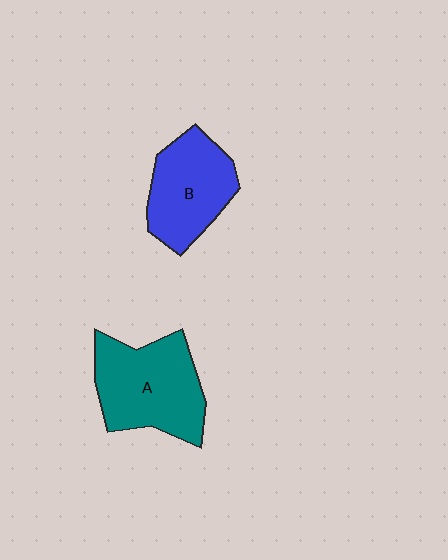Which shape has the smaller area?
Shape B (blue).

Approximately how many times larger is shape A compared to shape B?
Approximately 1.2 times.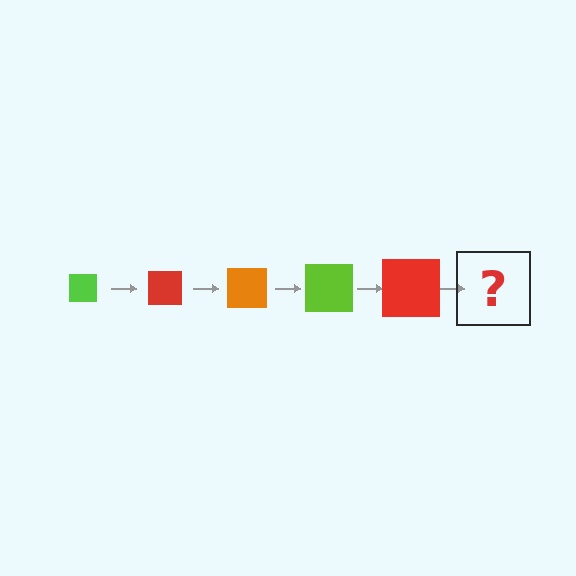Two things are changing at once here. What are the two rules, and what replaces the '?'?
The two rules are that the square grows larger each step and the color cycles through lime, red, and orange. The '?' should be an orange square, larger than the previous one.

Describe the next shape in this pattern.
It should be an orange square, larger than the previous one.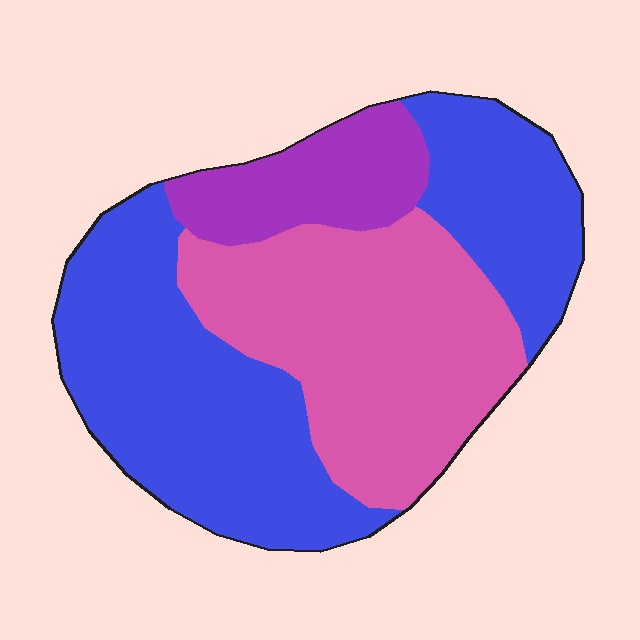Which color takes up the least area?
Purple, at roughly 15%.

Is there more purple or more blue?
Blue.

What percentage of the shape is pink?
Pink takes up about three eighths (3/8) of the shape.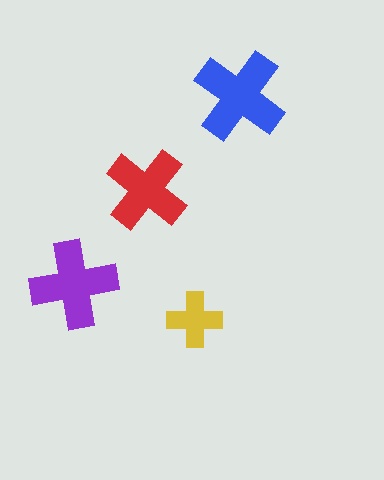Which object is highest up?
The blue cross is topmost.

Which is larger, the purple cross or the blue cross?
The blue one.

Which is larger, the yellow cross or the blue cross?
The blue one.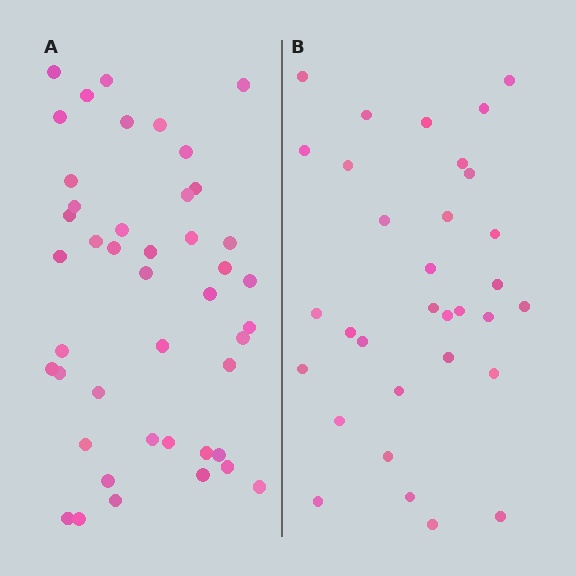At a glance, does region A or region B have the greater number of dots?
Region A (the left region) has more dots.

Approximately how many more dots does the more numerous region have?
Region A has roughly 12 or so more dots than region B.